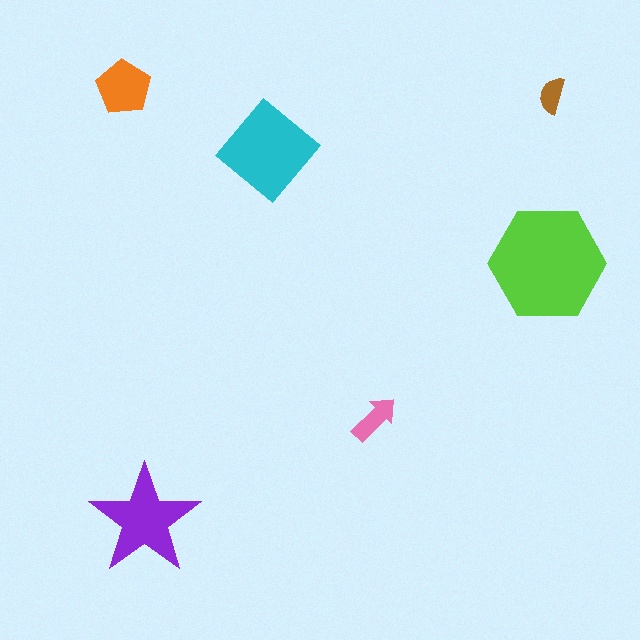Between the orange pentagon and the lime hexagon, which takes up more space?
The lime hexagon.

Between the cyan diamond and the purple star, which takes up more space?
The cyan diamond.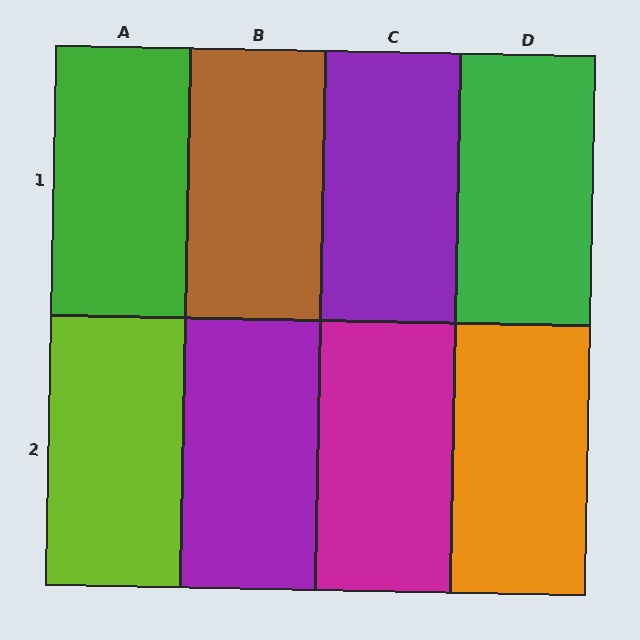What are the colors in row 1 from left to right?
Green, brown, purple, green.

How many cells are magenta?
1 cell is magenta.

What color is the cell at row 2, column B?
Purple.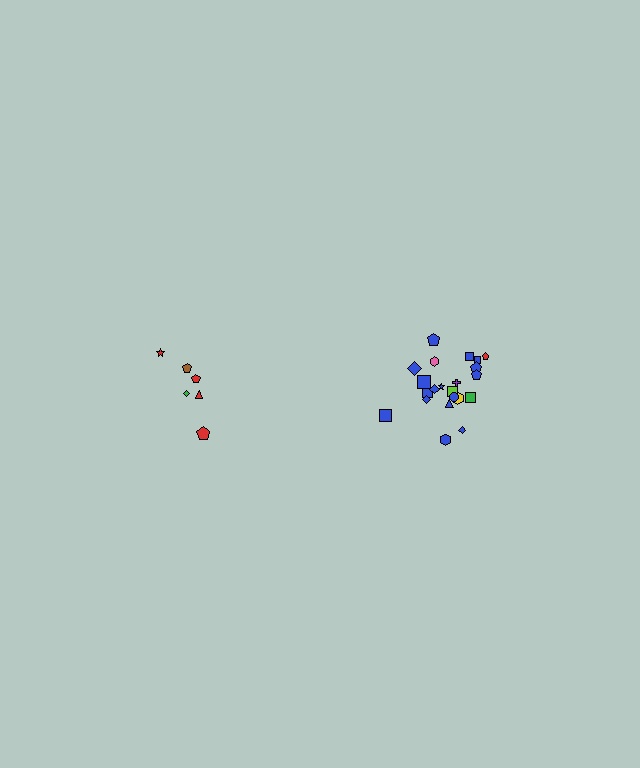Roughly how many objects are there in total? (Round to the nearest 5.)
Roughly 30 objects in total.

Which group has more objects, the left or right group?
The right group.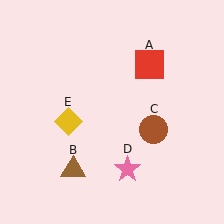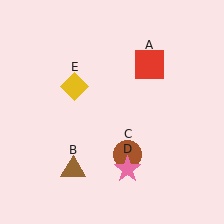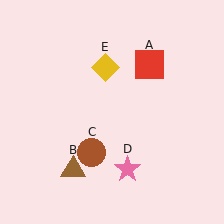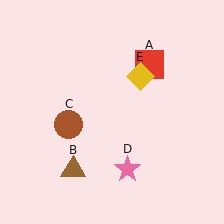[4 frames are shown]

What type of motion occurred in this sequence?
The brown circle (object C), yellow diamond (object E) rotated clockwise around the center of the scene.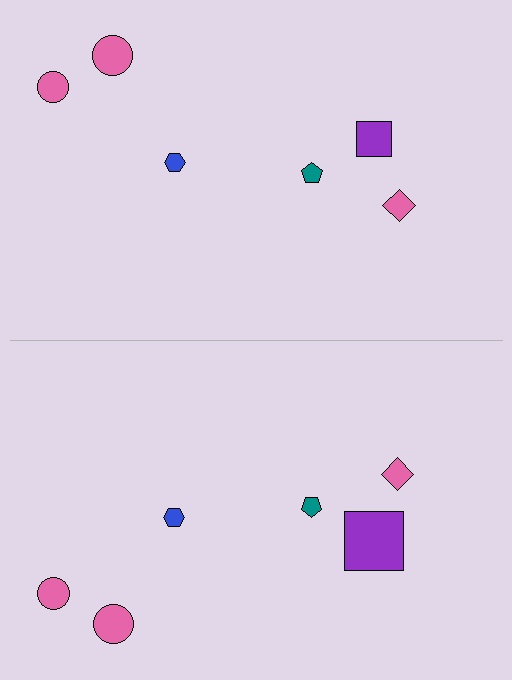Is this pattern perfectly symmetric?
No, the pattern is not perfectly symmetric. The purple square on the bottom side has a different size than its mirror counterpart.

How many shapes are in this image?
There are 12 shapes in this image.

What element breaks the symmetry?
The purple square on the bottom side has a different size than its mirror counterpart.